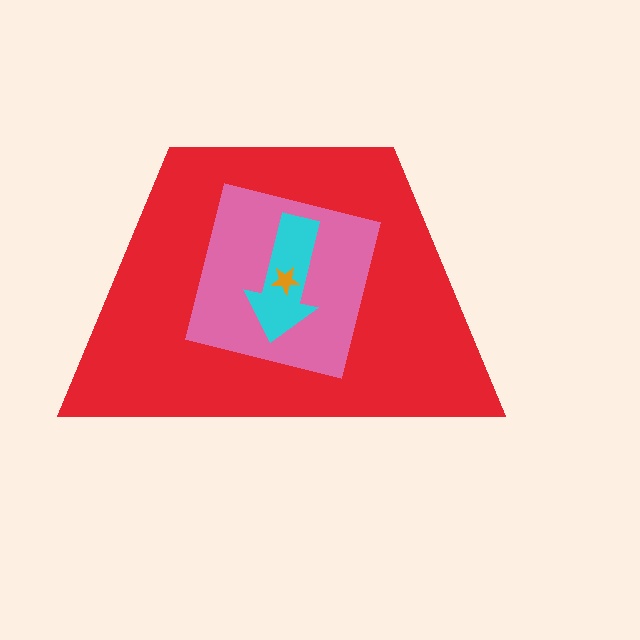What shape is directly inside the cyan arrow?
The orange star.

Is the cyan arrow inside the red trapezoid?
Yes.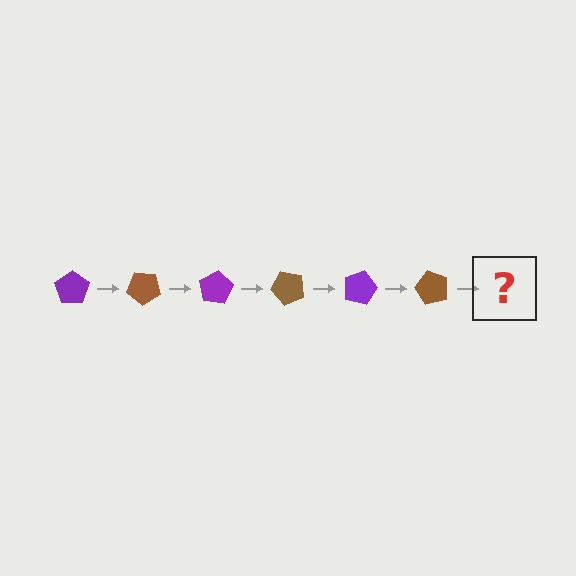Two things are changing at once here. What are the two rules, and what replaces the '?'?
The two rules are that it rotates 40 degrees each step and the color cycles through purple and brown. The '?' should be a purple pentagon, rotated 240 degrees from the start.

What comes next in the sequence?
The next element should be a purple pentagon, rotated 240 degrees from the start.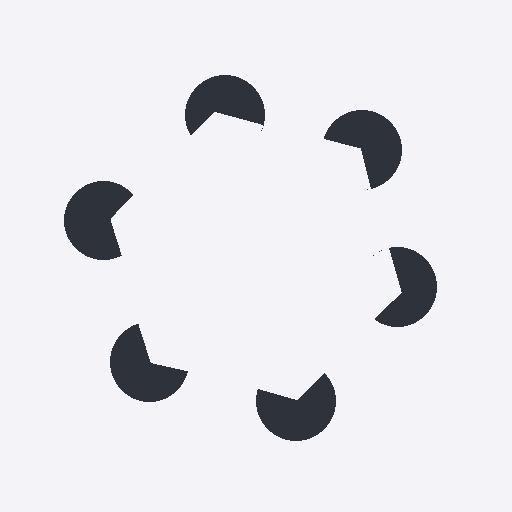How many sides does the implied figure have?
6 sides.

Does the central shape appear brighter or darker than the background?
It typically appears slightly brighter than the background, even though no actual brightness change is drawn.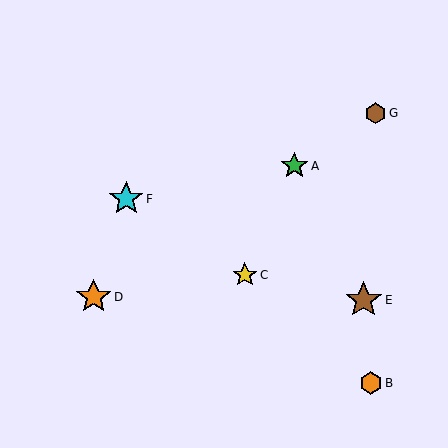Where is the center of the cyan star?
The center of the cyan star is at (126, 199).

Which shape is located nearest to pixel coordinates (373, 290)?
The brown star (labeled E) at (364, 300) is nearest to that location.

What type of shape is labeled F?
Shape F is a cyan star.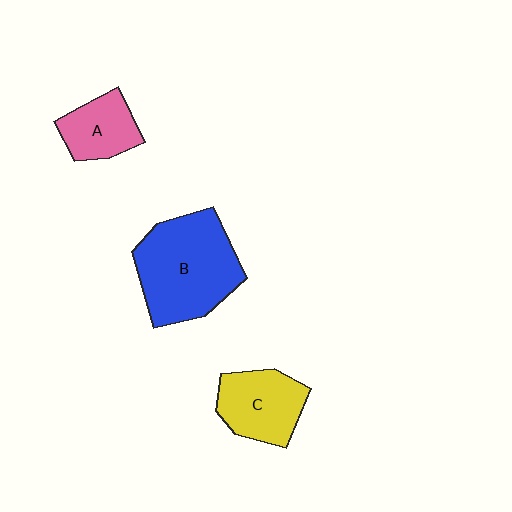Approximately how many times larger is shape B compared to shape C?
Approximately 1.7 times.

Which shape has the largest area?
Shape B (blue).